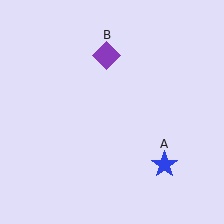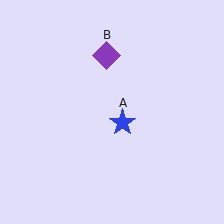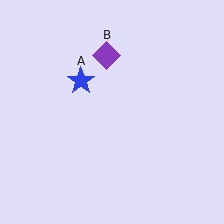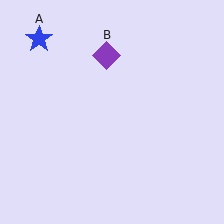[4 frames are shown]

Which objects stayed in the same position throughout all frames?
Purple diamond (object B) remained stationary.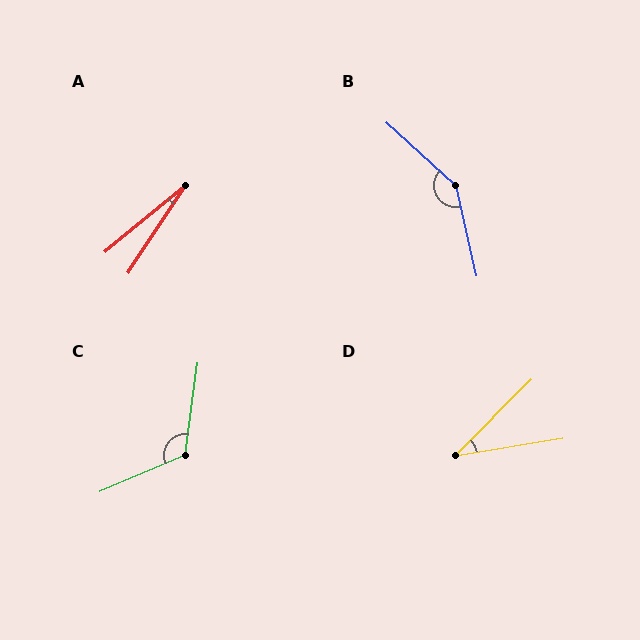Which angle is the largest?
B, at approximately 145 degrees.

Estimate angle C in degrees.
Approximately 121 degrees.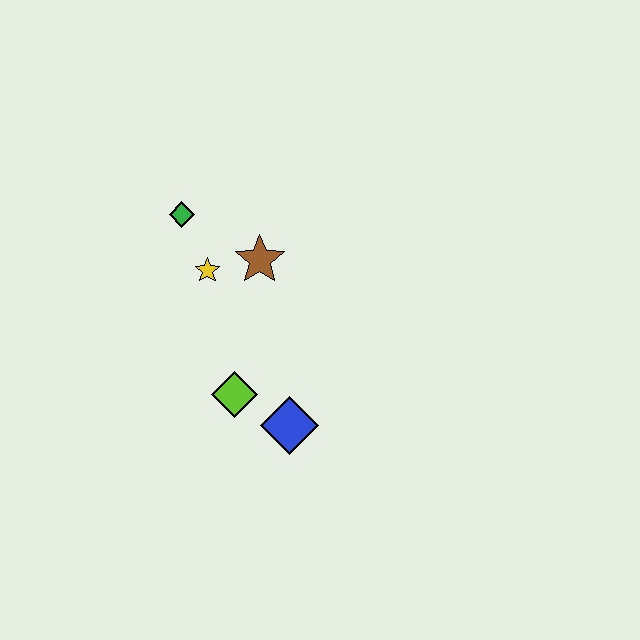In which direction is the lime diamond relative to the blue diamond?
The lime diamond is to the left of the blue diamond.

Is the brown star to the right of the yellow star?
Yes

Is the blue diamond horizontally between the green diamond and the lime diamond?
No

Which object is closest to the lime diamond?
The blue diamond is closest to the lime diamond.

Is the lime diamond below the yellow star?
Yes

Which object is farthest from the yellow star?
The blue diamond is farthest from the yellow star.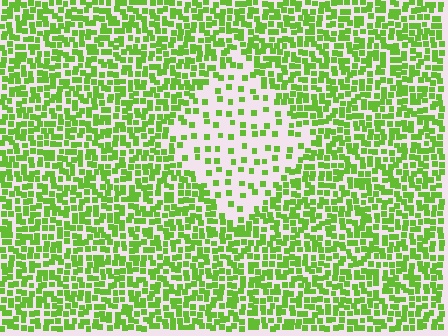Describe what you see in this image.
The image contains small lime elements arranged at two different densities. A diamond-shaped region is visible where the elements are less densely packed than the surrounding area.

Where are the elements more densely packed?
The elements are more densely packed outside the diamond boundary.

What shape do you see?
I see a diamond.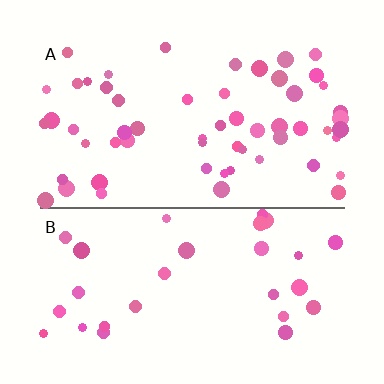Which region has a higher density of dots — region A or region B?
A (the top).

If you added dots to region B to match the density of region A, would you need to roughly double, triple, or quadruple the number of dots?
Approximately double.